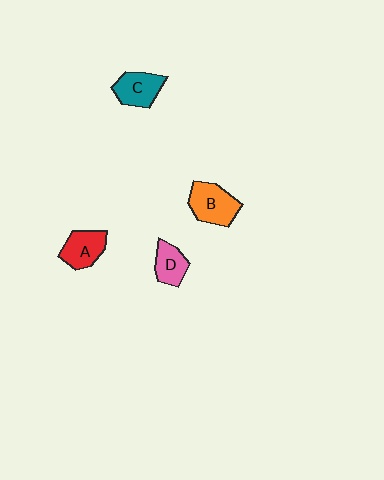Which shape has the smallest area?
Shape D (pink).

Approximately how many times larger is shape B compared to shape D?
Approximately 1.5 times.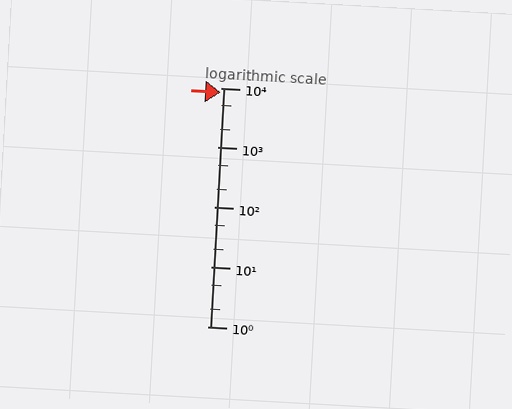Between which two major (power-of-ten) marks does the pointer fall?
The pointer is between 1000 and 10000.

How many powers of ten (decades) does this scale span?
The scale spans 4 decades, from 1 to 10000.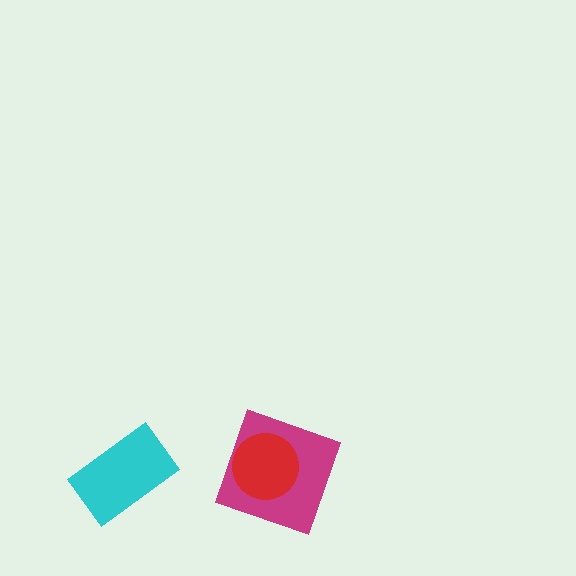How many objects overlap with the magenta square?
1 object overlaps with the magenta square.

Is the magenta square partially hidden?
Yes, it is partially covered by another shape.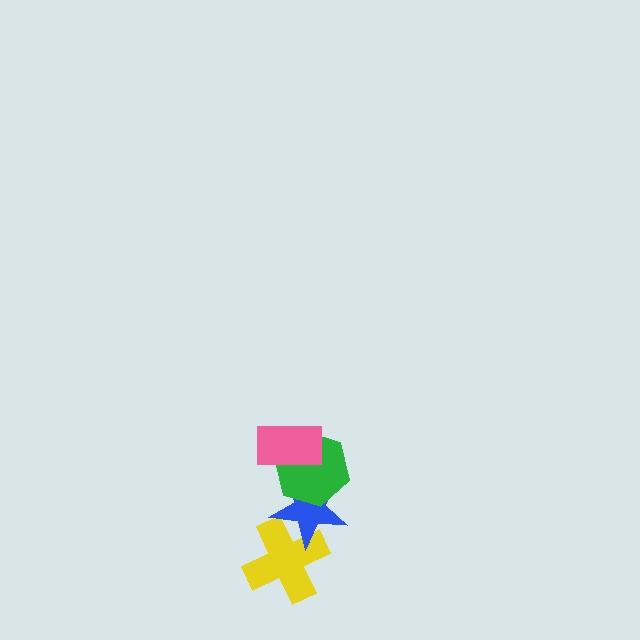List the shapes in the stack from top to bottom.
From top to bottom: the pink rectangle, the green hexagon, the blue star, the yellow cross.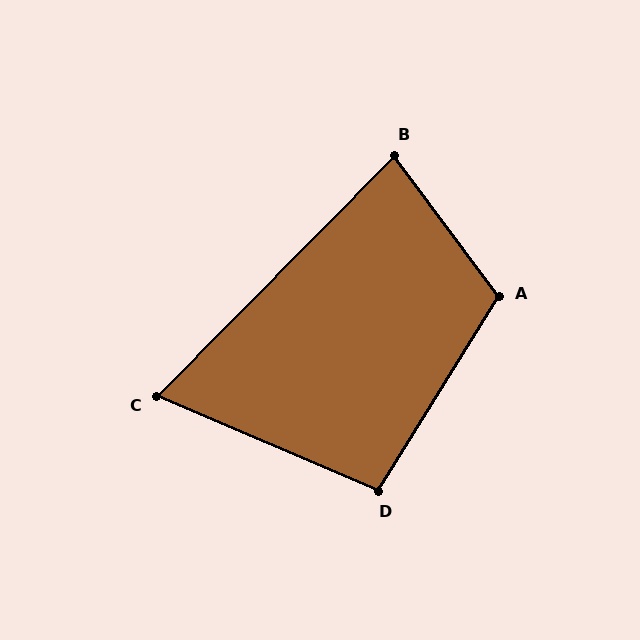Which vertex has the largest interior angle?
A, at approximately 112 degrees.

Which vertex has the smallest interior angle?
C, at approximately 68 degrees.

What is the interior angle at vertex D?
Approximately 99 degrees (obtuse).